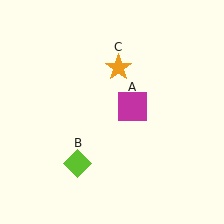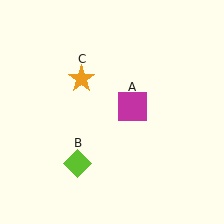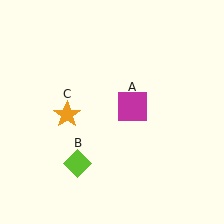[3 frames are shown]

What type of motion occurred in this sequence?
The orange star (object C) rotated counterclockwise around the center of the scene.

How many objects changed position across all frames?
1 object changed position: orange star (object C).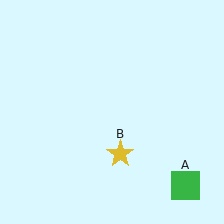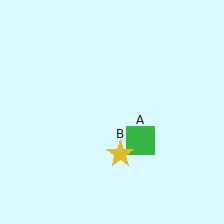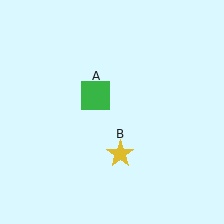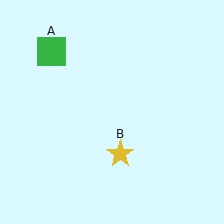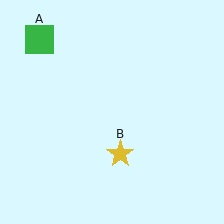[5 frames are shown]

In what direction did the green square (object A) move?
The green square (object A) moved up and to the left.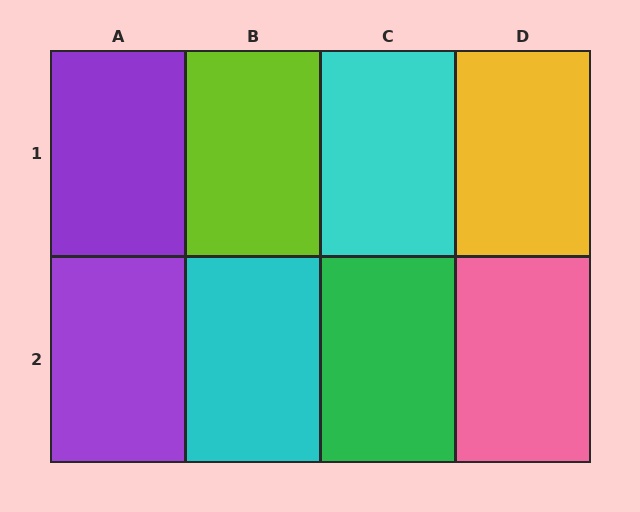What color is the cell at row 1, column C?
Cyan.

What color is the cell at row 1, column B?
Lime.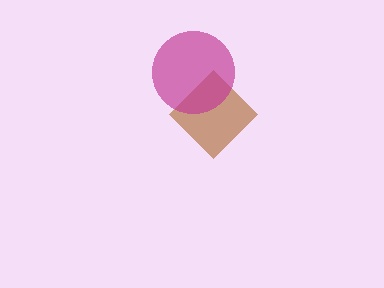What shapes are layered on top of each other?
The layered shapes are: a brown diamond, a magenta circle.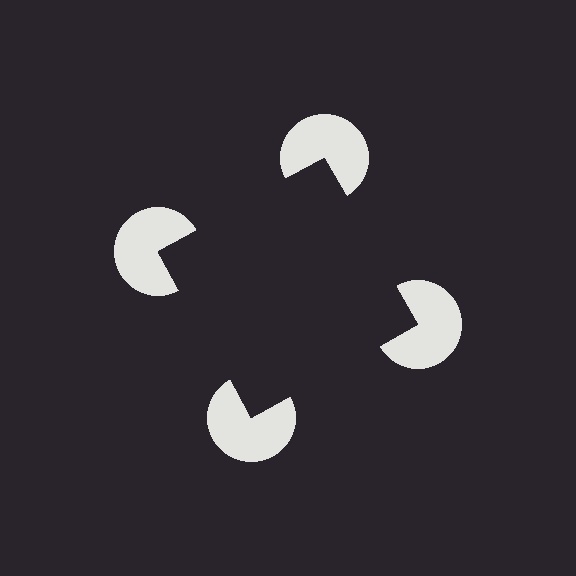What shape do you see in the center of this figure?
An illusory square — its edges are inferred from the aligned wedge cuts in the pac-man discs, not physically drawn.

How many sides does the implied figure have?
4 sides.